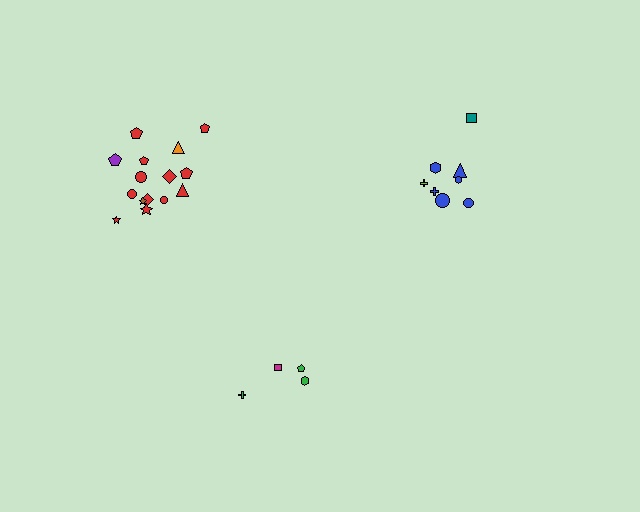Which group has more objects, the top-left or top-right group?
The top-left group.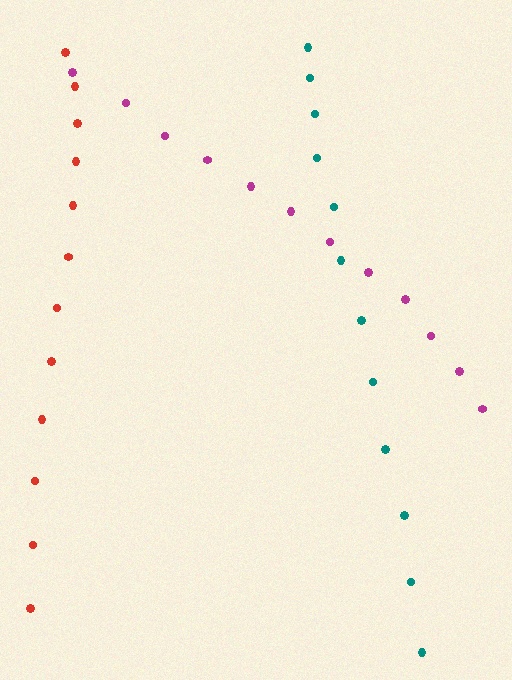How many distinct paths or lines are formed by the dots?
There are 3 distinct paths.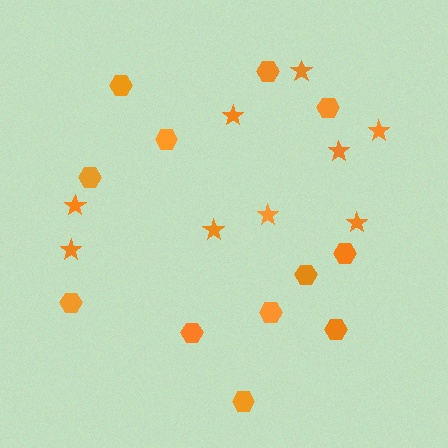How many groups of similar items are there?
There are 2 groups: one group of hexagons (12) and one group of stars (9).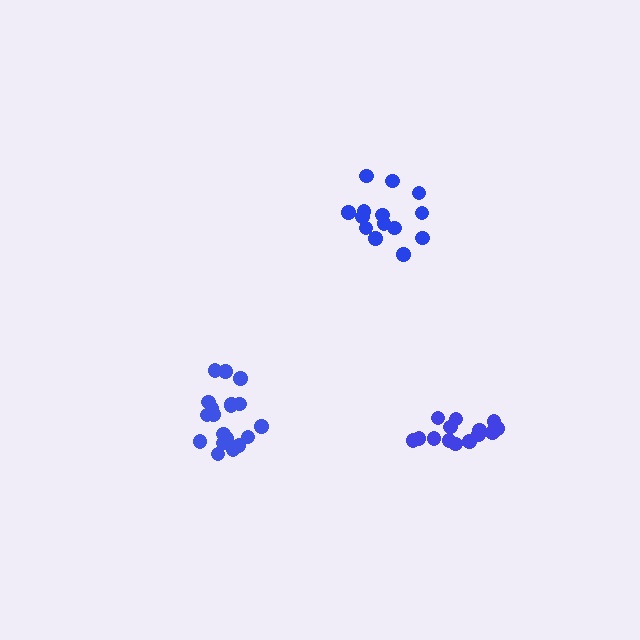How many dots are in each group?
Group 1: 14 dots, Group 2: 19 dots, Group 3: 14 dots (47 total).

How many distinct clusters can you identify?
There are 3 distinct clusters.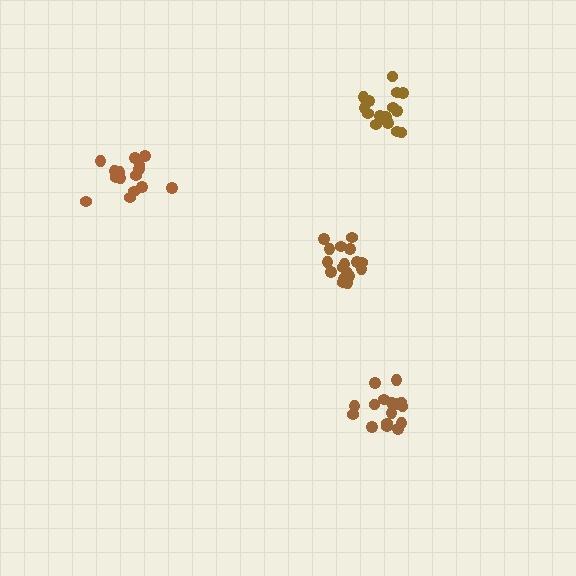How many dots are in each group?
Group 1: 16 dots, Group 2: 15 dots, Group 3: 15 dots, Group 4: 17 dots (63 total).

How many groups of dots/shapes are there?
There are 4 groups.